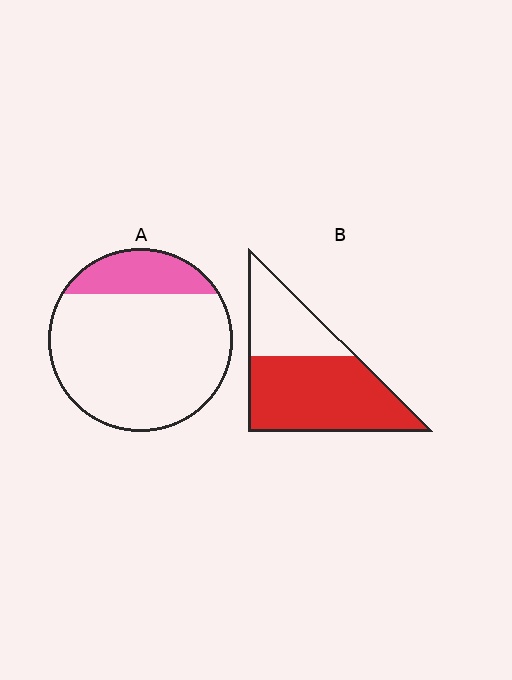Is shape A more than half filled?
No.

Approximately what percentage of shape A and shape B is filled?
A is approximately 20% and B is approximately 65%.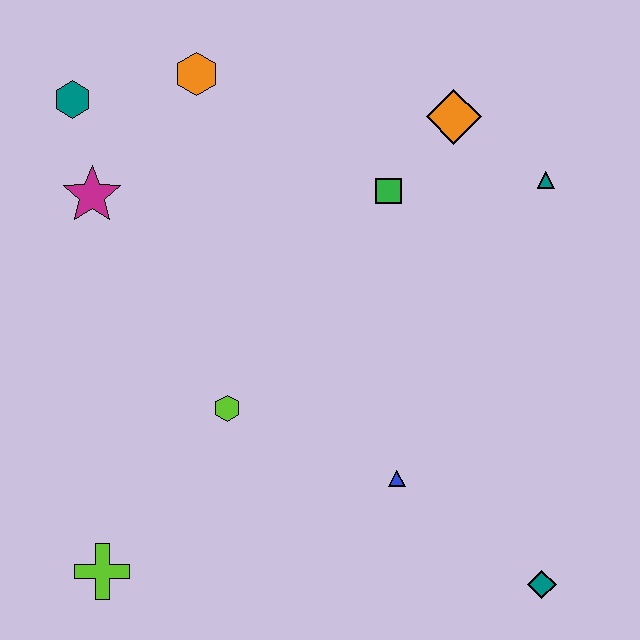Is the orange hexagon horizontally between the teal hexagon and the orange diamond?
Yes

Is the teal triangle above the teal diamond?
Yes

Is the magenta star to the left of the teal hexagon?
No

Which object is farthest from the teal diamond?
The teal hexagon is farthest from the teal diamond.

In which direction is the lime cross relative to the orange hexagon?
The lime cross is below the orange hexagon.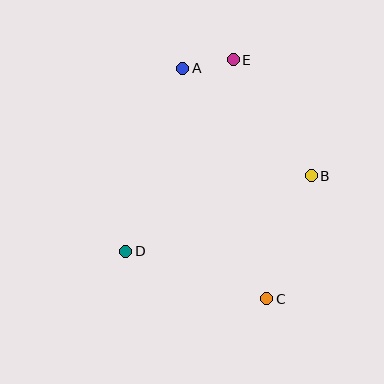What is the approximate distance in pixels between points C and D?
The distance between C and D is approximately 149 pixels.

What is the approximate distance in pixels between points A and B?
The distance between A and B is approximately 167 pixels.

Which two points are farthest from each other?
Points A and C are farthest from each other.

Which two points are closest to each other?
Points A and E are closest to each other.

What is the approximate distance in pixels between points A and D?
The distance between A and D is approximately 192 pixels.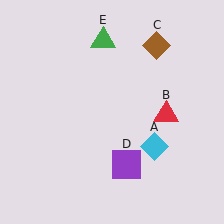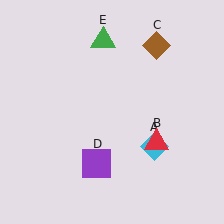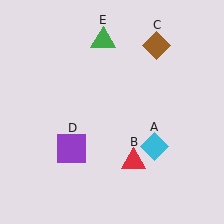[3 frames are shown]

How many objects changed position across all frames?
2 objects changed position: red triangle (object B), purple square (object D).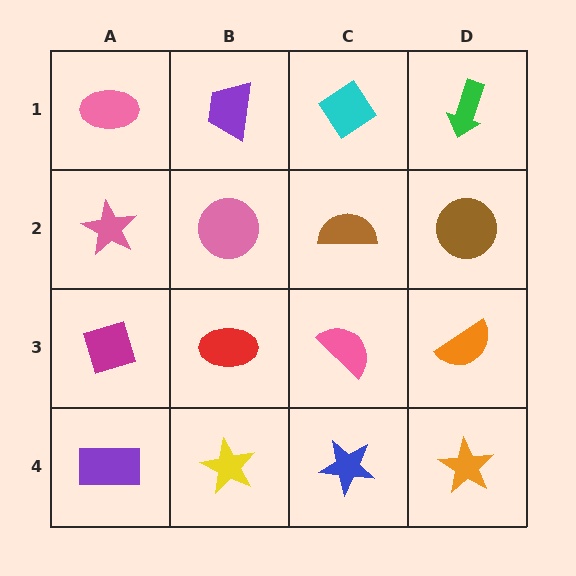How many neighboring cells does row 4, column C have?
3.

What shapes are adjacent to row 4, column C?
A pink semicircle (row 3, column C), a yellow star (row 4, column B), an orange star (row 4, column D).